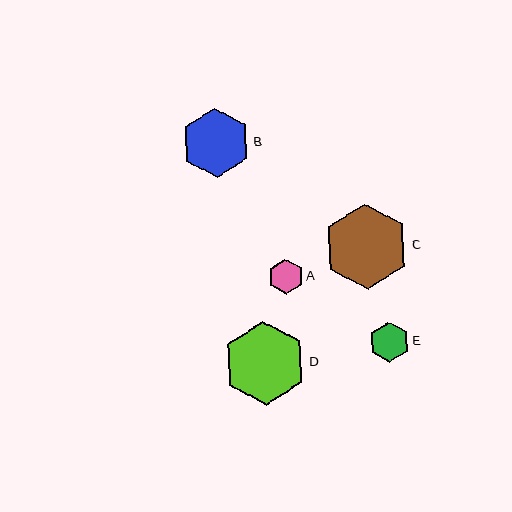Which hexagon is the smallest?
Hexagon A is the smallest with a size of approximately 35 pixels.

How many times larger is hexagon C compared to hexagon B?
Hexagon C is approximately 1.2 times the size of hexagon B.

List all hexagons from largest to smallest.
From largest to smallest: C, D, B, E, A.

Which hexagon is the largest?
Hexagon C is the largest with a size of approximately 86 pixels.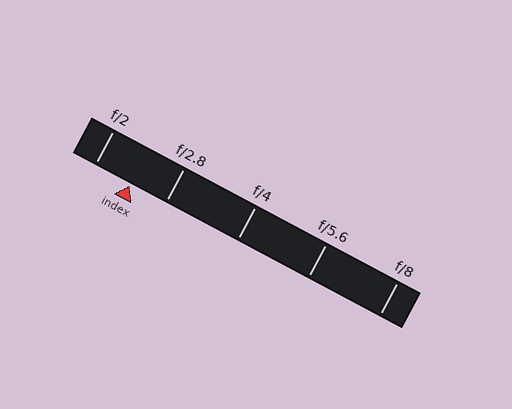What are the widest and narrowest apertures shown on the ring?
The widest aperture shown is f/2 and the narrowest is f/8.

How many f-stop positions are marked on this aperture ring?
There are 5 f-stop positions marked.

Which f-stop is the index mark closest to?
The index mark is closest to f/2.8.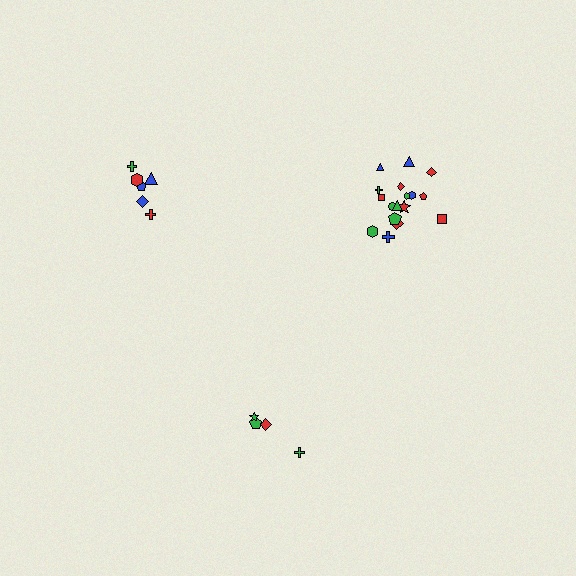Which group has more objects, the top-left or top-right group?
The top-right group.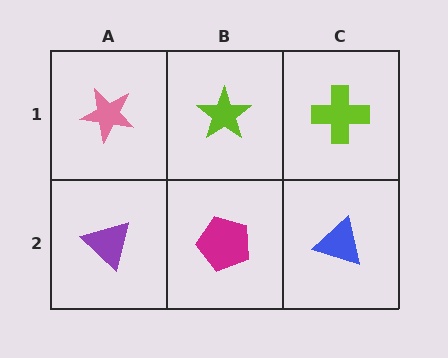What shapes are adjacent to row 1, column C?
A blue triangle (row 2, column C), a lime star (row 1, column B).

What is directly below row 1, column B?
A magenta pentagon.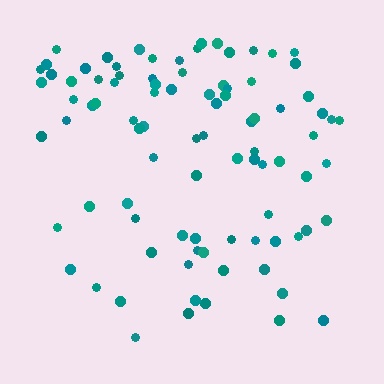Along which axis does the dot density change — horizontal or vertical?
Vertical.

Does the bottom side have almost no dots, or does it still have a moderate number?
Still a moderate number, just noticeably fewer than the top.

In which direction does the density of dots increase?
From bottom to top, with the top side densest.